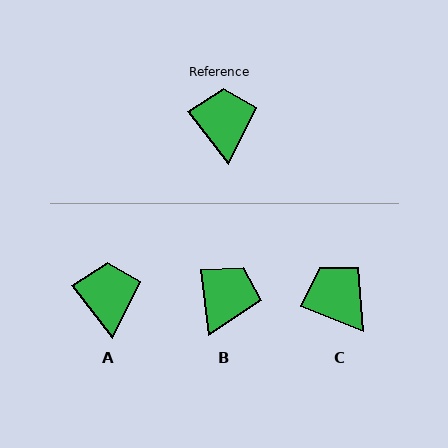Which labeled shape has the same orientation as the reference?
A.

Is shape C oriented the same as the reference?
No, it is off by about 31 degrees.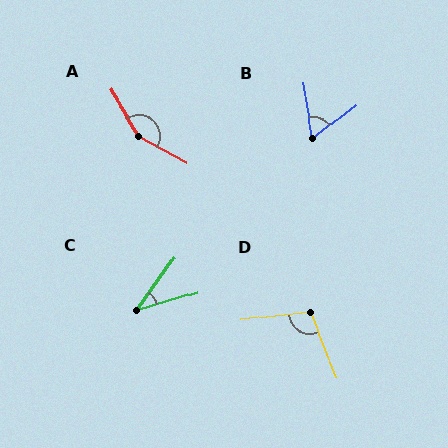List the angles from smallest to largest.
C (38°), B (61°), D (105°), A (150°).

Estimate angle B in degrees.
Approximately 61 degrees.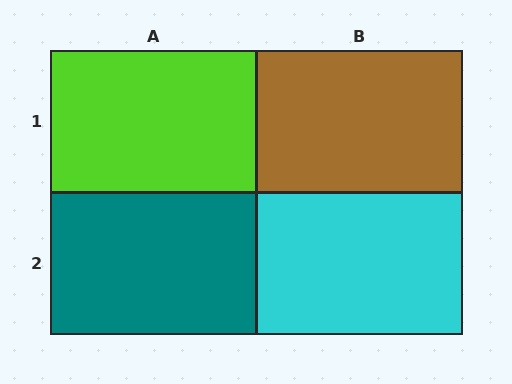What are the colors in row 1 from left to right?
Lime, brown.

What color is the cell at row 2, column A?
Teal.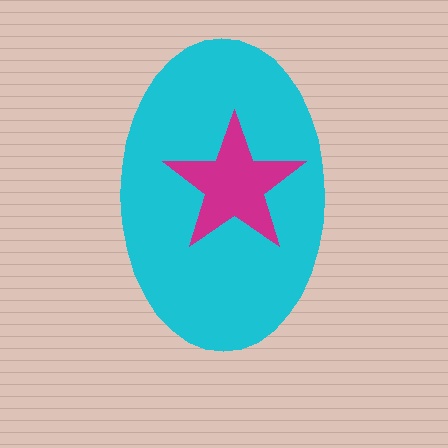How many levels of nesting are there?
2.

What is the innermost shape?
The magenta star.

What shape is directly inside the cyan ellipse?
The magenta star.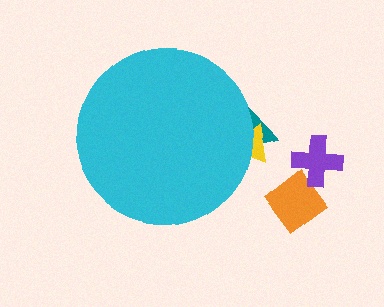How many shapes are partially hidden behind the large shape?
2 shapes are partially hidden.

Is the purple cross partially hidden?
No, the purple cross is fully visible.